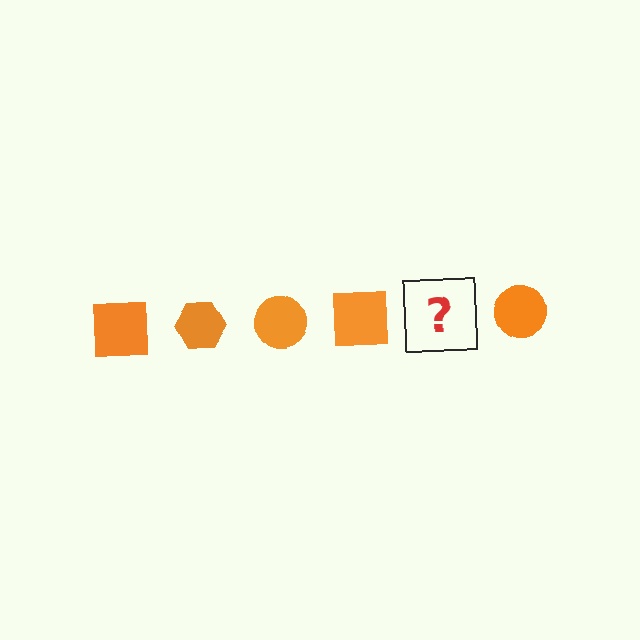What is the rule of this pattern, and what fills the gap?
The rule is that the pattern cycles through square, hexagon, circle shapes in orange. The gap should be filled with an orange hexagon.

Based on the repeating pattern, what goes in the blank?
The blank should be an orange hexagon.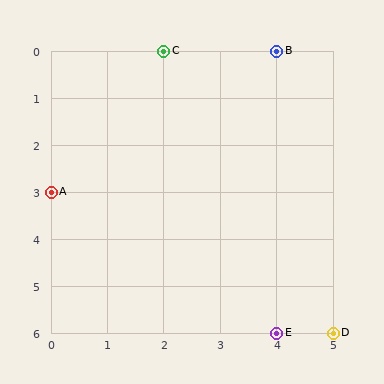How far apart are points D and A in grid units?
Points D and A are 5 columns and 3 rows apart (about 5.8 grid units diagonally).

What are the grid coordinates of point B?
Point B is at grid coordinates (4, 0).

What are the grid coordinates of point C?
Point C is at grid coordinates (2, 0).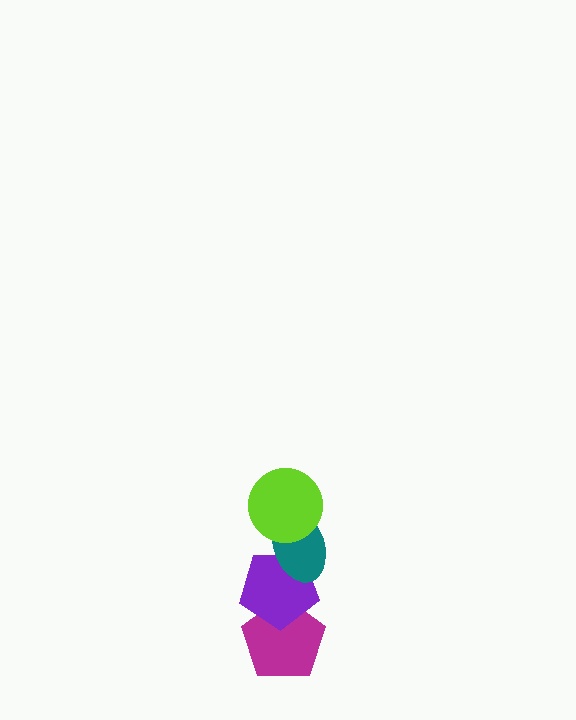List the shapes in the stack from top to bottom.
From top to bottom: the lime circle, the teal ellipse, the purple pentagon, the magenta pentagon.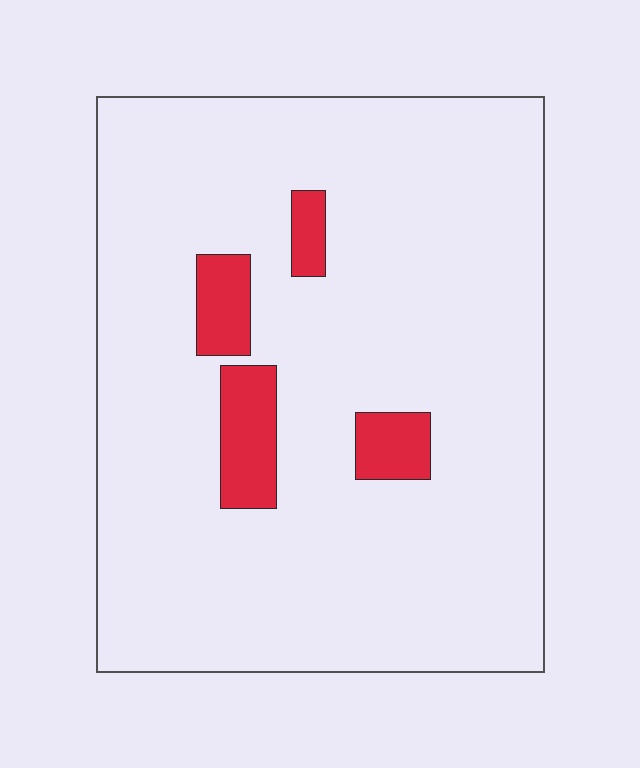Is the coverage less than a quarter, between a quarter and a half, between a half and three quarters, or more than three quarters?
Less than a quarter.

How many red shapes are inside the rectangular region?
4.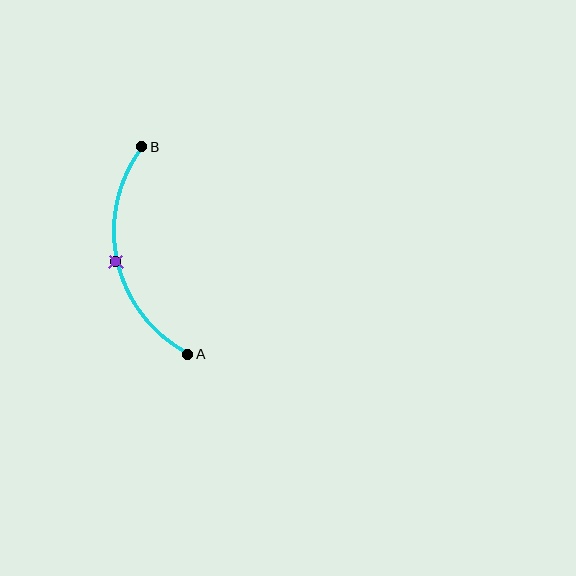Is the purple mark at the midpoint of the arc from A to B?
Yes. The purple mark lies on the arc at equal arc-length from both A and B — it is the arc midpoint.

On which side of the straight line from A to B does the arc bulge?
The arc bulges to the left of the straight line connecting A and B.